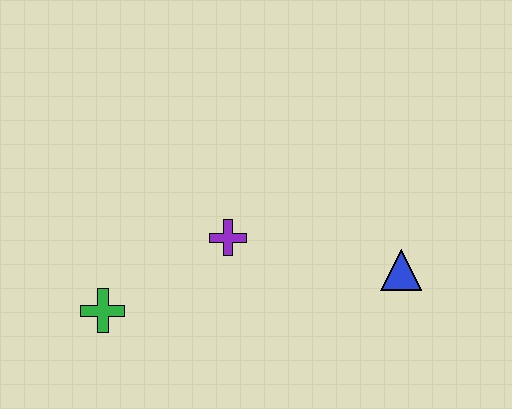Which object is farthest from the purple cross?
The blue triangle is farthest from the purple cross.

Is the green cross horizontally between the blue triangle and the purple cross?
No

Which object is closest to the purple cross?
The green cross is closest to the purple cross.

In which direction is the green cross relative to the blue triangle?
The green cross is to the left of the blue triangle.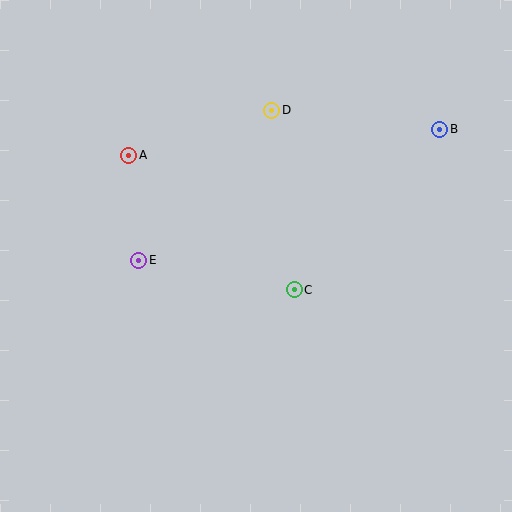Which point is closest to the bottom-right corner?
Point C is closest to the bottom-right corner.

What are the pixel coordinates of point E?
Point E is at (139, 260).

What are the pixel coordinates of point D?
Point D is at (272, 110).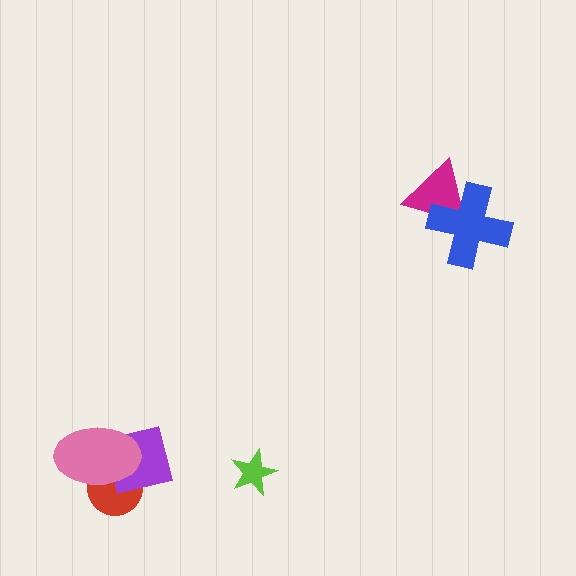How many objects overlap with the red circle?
2 objects overlap with the red circle.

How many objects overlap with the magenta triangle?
1 object overlaps with the magenta triangle.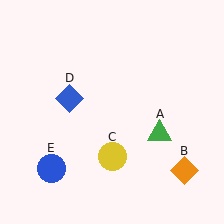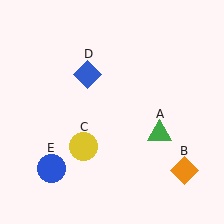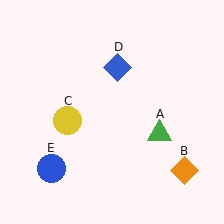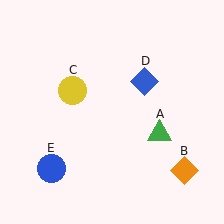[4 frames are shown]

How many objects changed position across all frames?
2 objects changed position: yellow circle (object C), blue diamond (object D).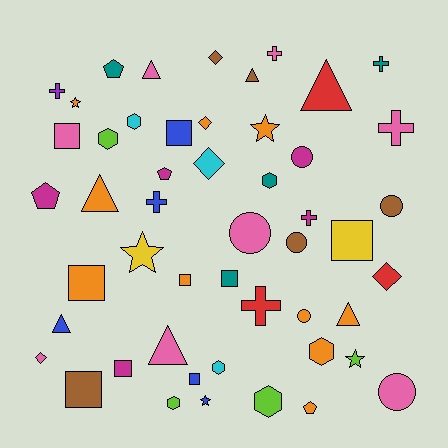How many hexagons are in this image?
There are 7 hexagons.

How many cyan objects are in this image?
There are 3 cyan objects.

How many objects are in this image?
There are 50 objects.